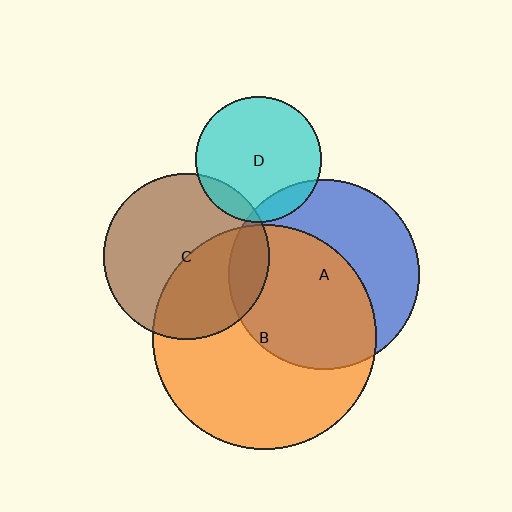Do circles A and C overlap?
Yes.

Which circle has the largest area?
Circle B (orange).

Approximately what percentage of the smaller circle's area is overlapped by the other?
Approximately 15%.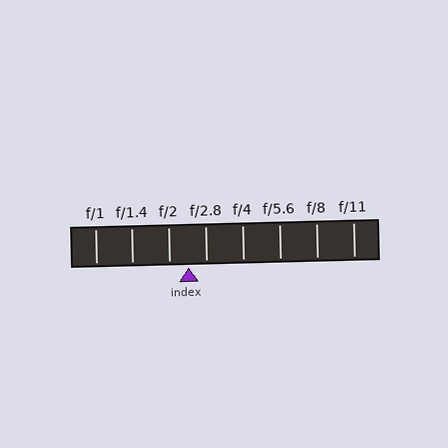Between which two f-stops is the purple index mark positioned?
The index mark is between f/2 and f/2.8.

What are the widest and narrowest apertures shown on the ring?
The widest aperture shown is f/1 and the narrowest is f/11.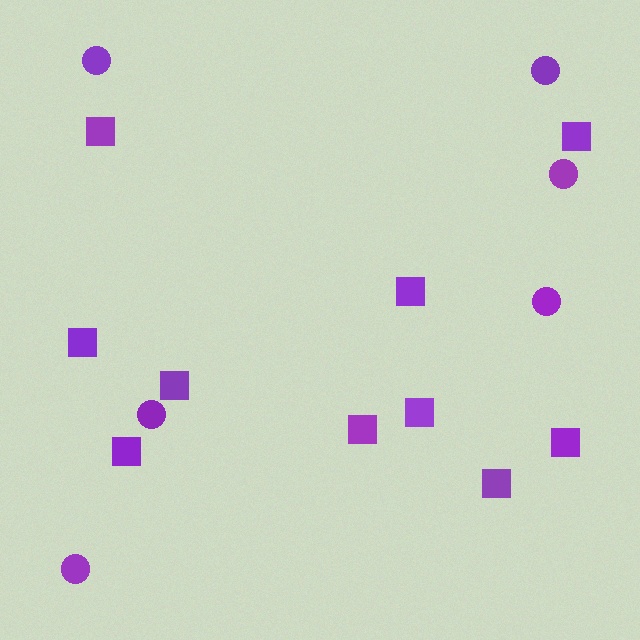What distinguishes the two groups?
There are 2 groups: one group of squares (10) and one group of circles (6).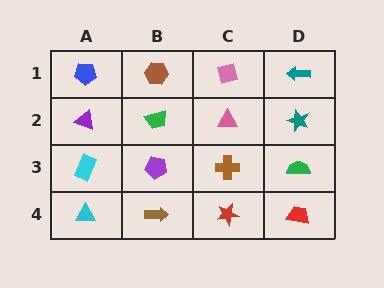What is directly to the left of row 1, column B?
A blue pentagon.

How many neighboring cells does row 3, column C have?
4.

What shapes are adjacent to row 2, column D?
A teal arrow (row 1, column D), a green semicircle (row 3, column D), a pink triangle (row 2, column C).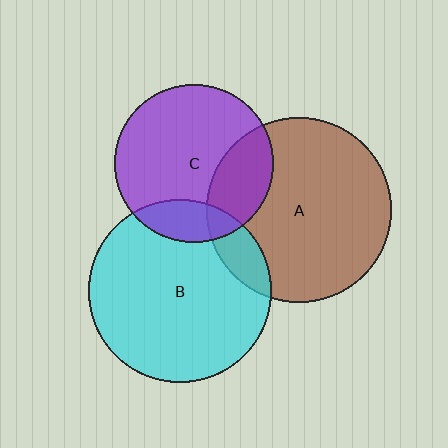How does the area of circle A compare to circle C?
Approximately 1.4 times.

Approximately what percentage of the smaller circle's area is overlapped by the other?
Approximately 10%.